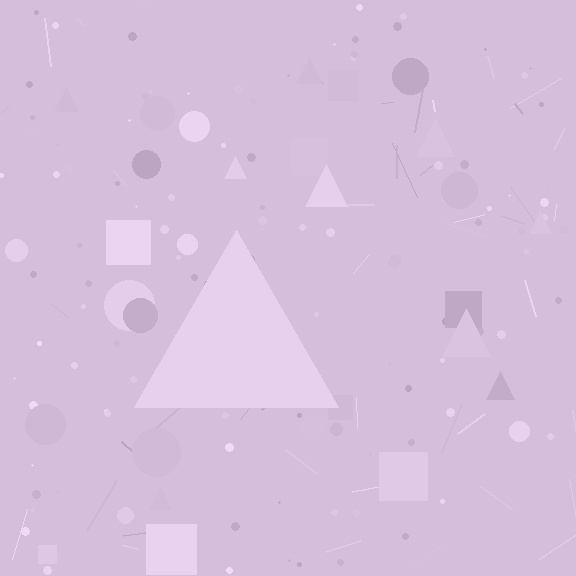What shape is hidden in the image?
A triangle is hidden in the image.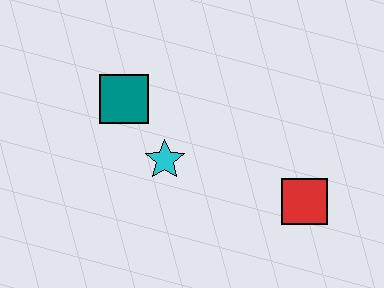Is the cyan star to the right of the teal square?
Yes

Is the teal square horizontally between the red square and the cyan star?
No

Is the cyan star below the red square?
No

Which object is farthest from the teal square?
The red square is farthest from the teal square.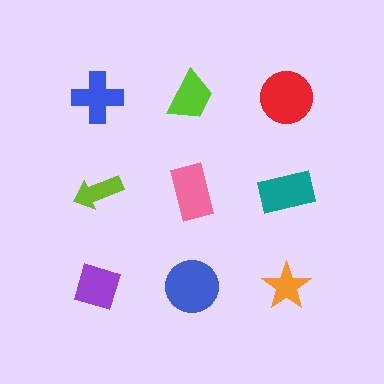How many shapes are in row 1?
3 shapes.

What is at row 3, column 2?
A blue circle.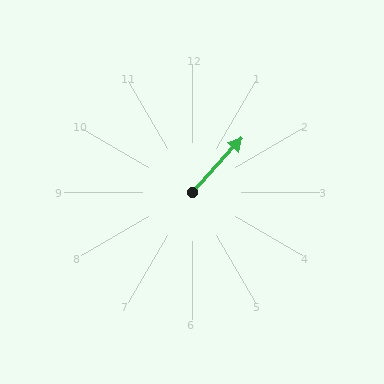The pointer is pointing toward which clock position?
Roughly 1 o'clock.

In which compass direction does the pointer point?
Northeast.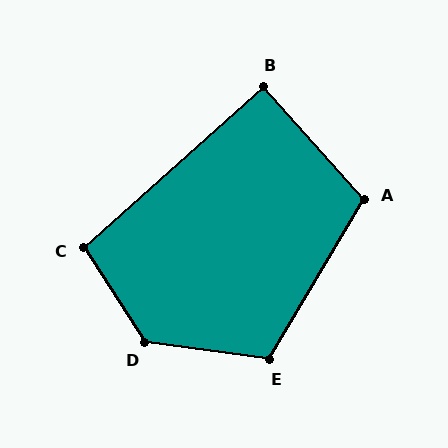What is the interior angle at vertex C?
Approximately 99 degrees (obtuse).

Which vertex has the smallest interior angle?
B, at approximately 90 degrees.